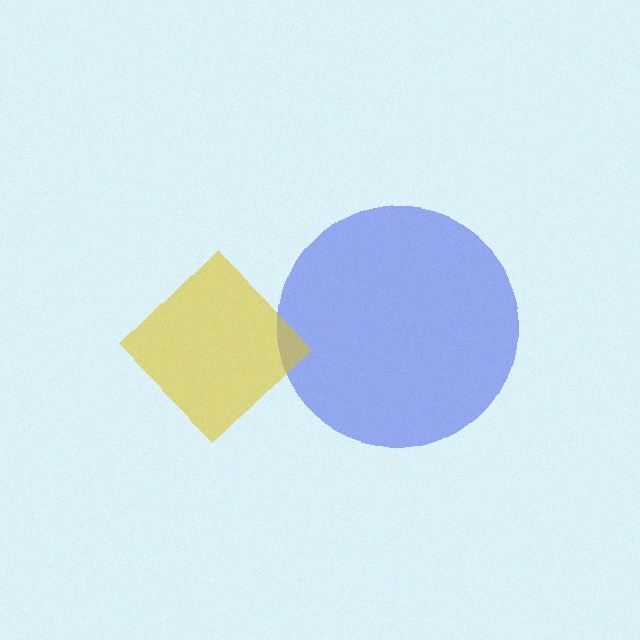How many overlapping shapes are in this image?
There are 2 overlapping shapes in the image.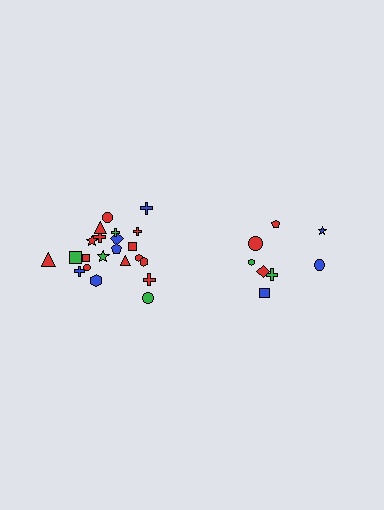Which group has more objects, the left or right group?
The left group.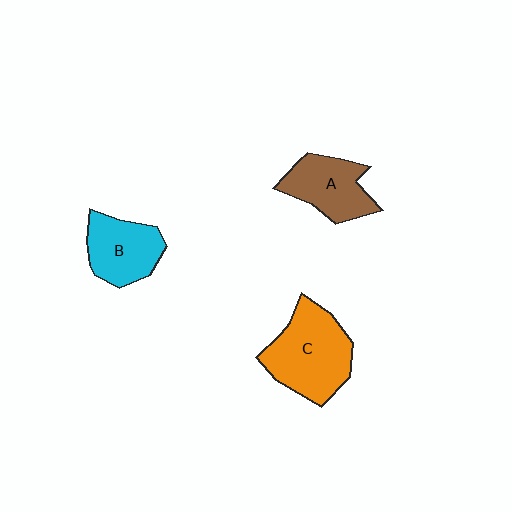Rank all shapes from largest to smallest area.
From largest to smallest: C (orange), A (brown), B (cyan).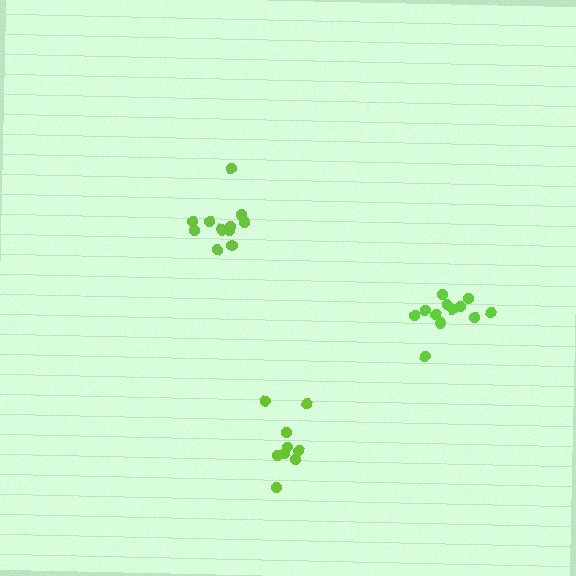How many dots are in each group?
Group 1: 9 dots, Group 2: 11 dots, Group 3: 12 dots (32 total).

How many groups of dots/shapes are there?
There are 3 groups.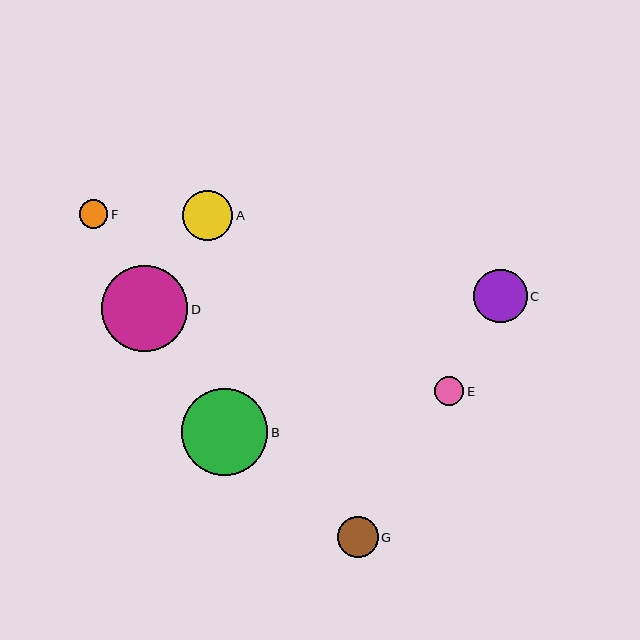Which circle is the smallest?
Circle F is the smallest with a size of approximately 29 pixels.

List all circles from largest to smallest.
From largest to smallest: B, D, C, A, G, E, F.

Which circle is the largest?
Circle B is the largest with a size of approximately 86 pixels.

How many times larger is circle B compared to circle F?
Circle B is approximately 3.0 times the size of circle F.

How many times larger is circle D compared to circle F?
Circle D is approximately 3.0 times the size of circle F.